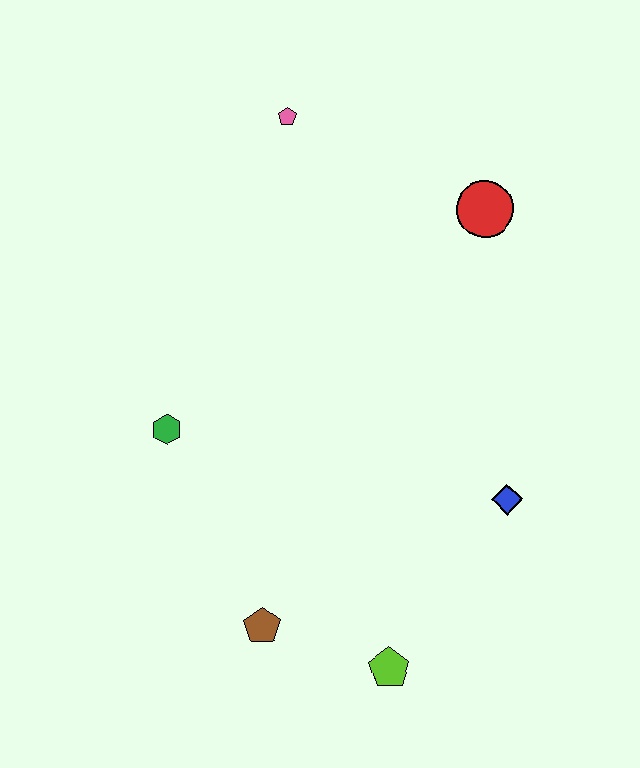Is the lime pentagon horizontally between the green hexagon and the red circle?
Yes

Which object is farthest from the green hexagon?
The red circle is farthest from the green hexagon.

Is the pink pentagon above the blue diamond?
Yes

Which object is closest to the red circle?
The pink pentagon is closest to the red circle.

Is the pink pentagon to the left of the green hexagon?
No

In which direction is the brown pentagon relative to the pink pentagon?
The brown pentagon is below the pink pentagon.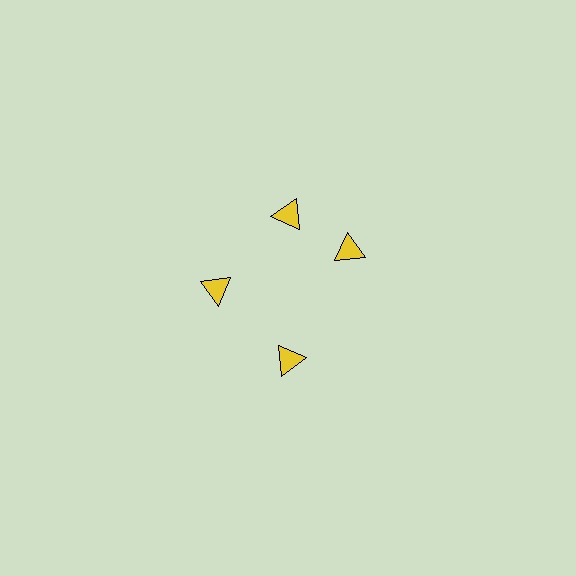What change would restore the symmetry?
The symmetry would be restored by rotating it back into even spacing with its neighbors so that all 4 triangles sit at equal angles and equal distance from the center.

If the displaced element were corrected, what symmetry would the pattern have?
It would have 4-fold rotational symmetry — the pattern would map onto itself every 90 degrees.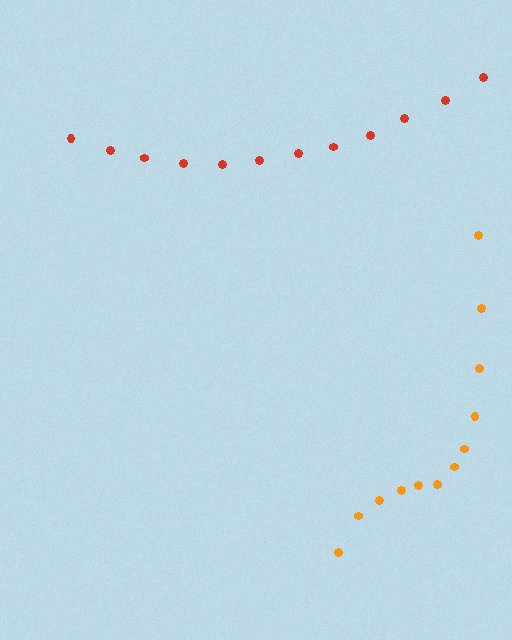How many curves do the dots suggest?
There are 2 distinct paths.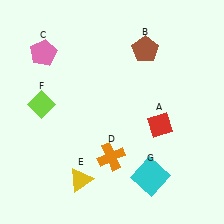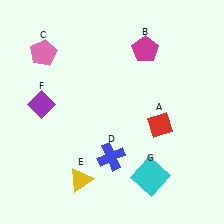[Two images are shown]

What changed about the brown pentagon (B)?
In Image 1, B is brown. In Image 2, it changed to magenta.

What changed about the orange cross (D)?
In Image 1, D is orange. In Image 2, it changed to blue.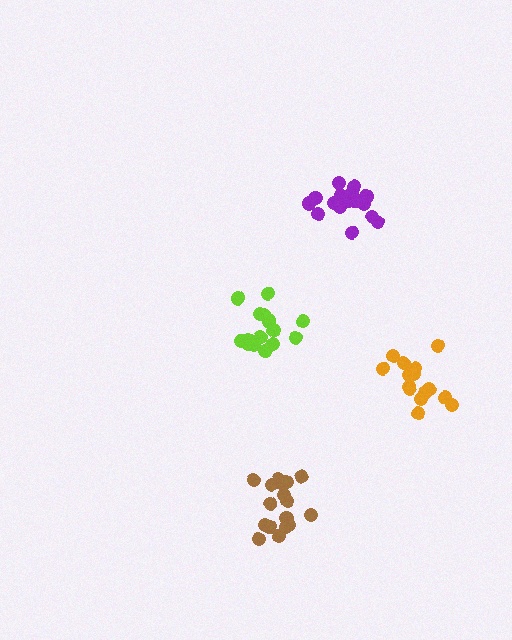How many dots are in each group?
Group 1: 15 dots, Group 2: 17 dots, Group 3: 17 dots, Group 4: 15 dots (64 total).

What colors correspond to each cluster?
The clusters are colored: orange, purple, brown, lime.